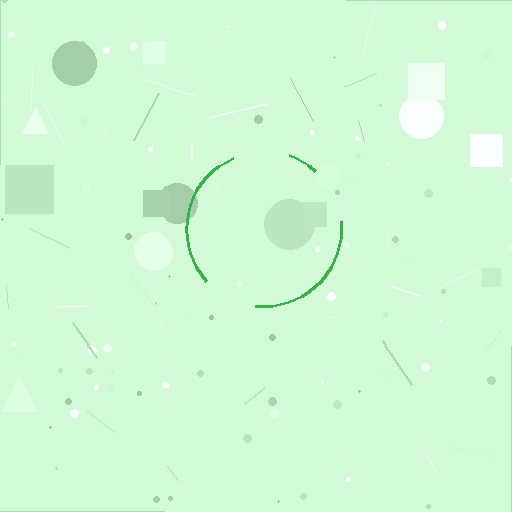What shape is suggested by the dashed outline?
The dashed outline suggests a circle.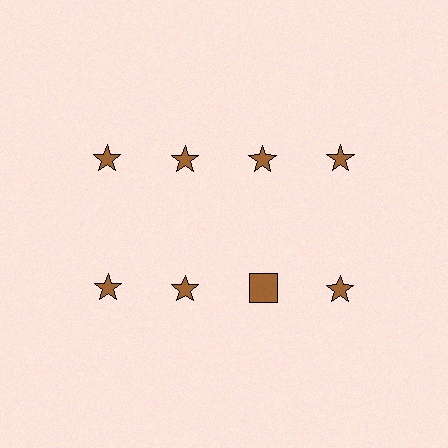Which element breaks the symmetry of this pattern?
The brown square in the second row, center column breaks the symmetry. All other shapes are brown stars.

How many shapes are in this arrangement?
There are 8 shapes arranged in a grid pattern.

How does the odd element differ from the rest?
It has a different shape: square instead of star.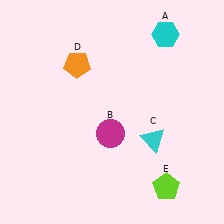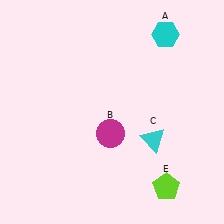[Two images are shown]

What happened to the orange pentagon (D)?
The orange pentagon (D) was removed in Image 2. It was in the top-left area of Image 1.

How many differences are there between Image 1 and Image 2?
There is 1 difference between the two images.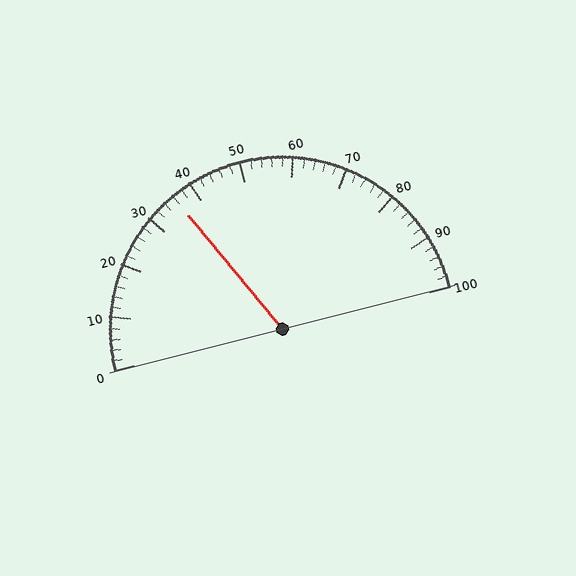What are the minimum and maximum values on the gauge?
The gauge ranges from 0 to 100.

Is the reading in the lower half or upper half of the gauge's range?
The reading is in the lower half of the range (0 to 100).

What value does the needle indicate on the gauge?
The needle indicates approximately 36.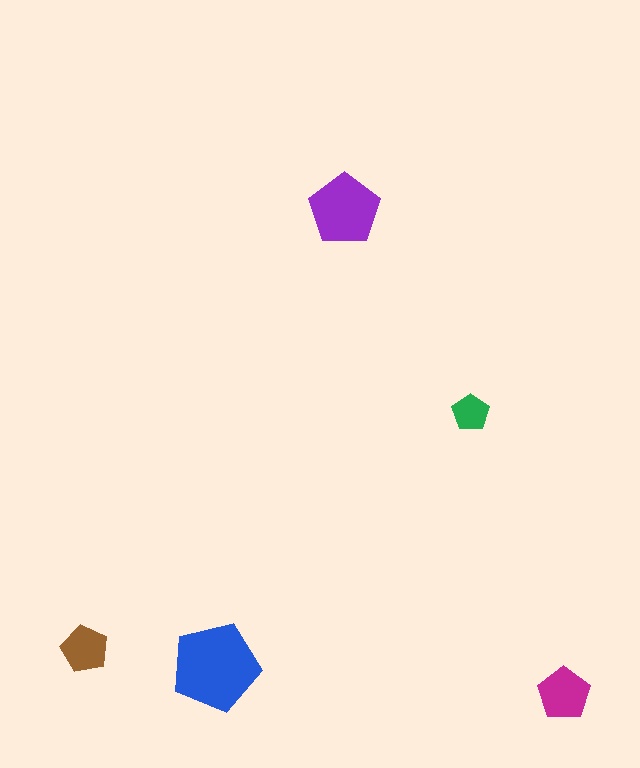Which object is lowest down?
The magenta pentagon is bottommost.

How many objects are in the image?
There are 5 objects in the image.